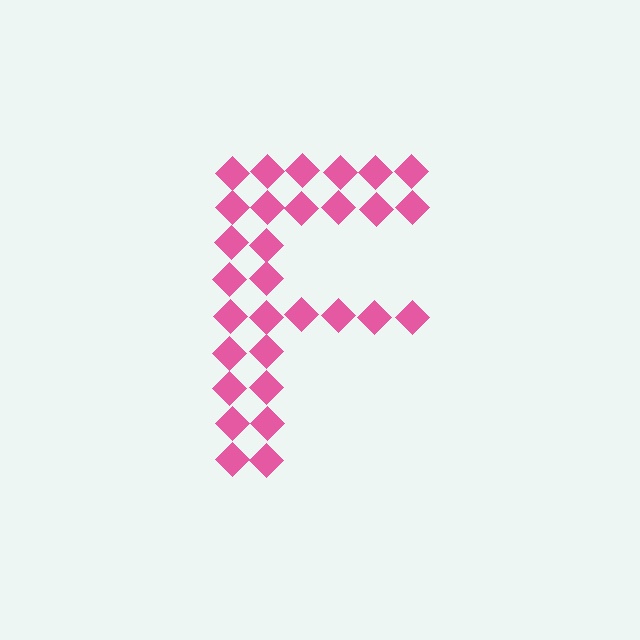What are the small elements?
The small elements are diamonds.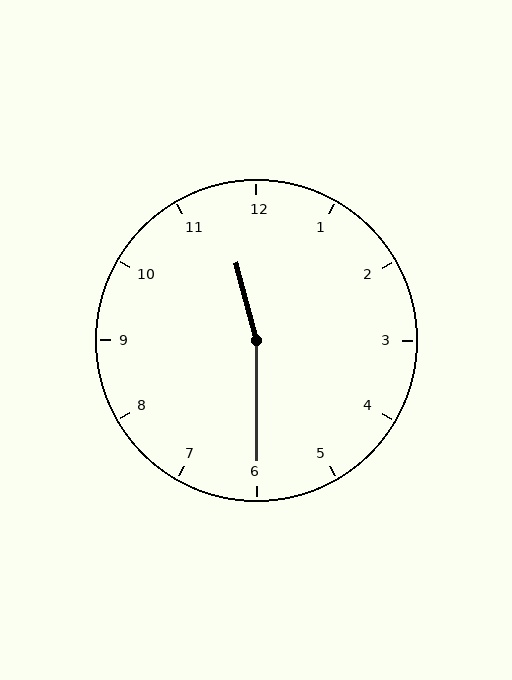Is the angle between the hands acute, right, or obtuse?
It is obtuse.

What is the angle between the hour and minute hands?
Approximately 165 degrees.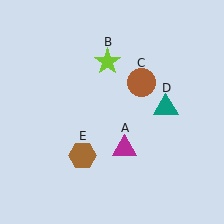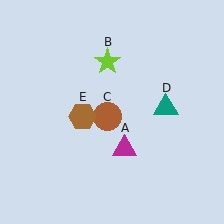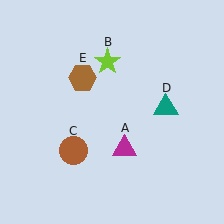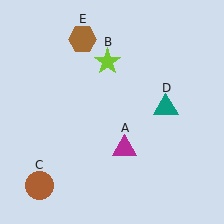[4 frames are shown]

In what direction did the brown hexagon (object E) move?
The brown hexagon (object E) moved up.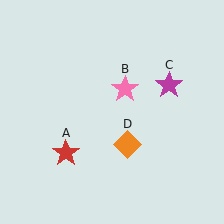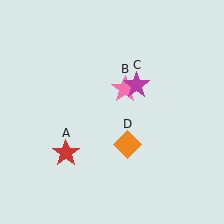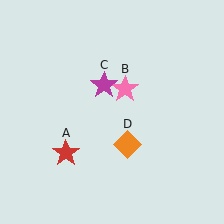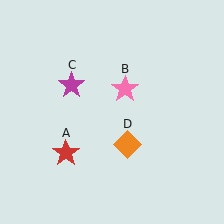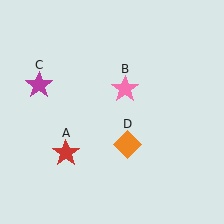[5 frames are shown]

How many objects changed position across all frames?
1 object changed position: magenta star (object C).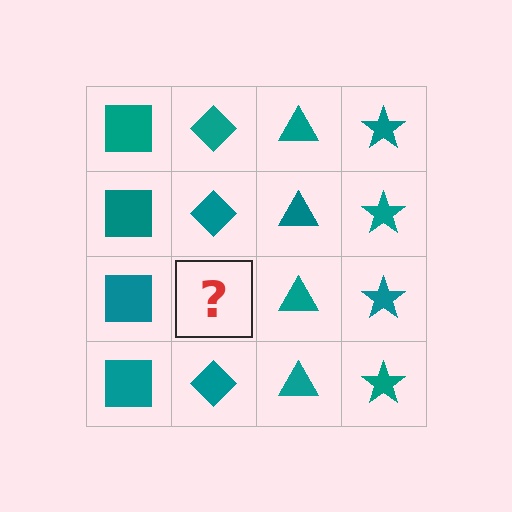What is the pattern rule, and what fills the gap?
The rule is that each column has a consistent shape. The gap should be filled with a teal diamond.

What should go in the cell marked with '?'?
The missing cell should contain a teal diamond.